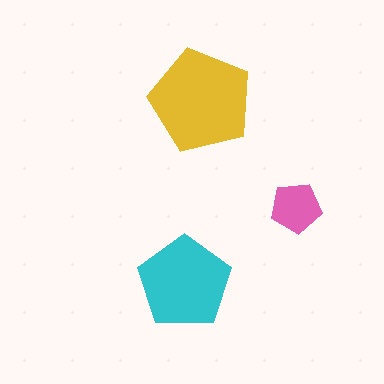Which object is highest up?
The yellow pentagon is topmost.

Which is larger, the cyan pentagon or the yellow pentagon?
The yellow one.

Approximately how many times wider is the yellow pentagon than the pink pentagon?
About 2 times wider.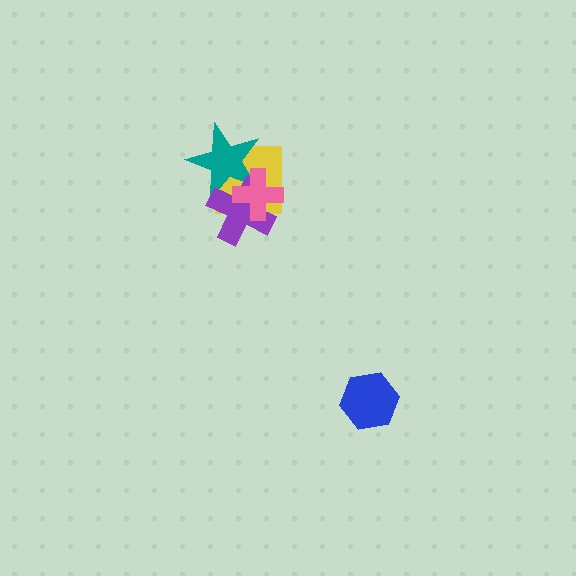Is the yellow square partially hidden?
Yes, it is partially covered by another shape.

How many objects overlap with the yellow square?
3 objects overlap with the yellow square.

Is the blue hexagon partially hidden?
No, no other shape covers it.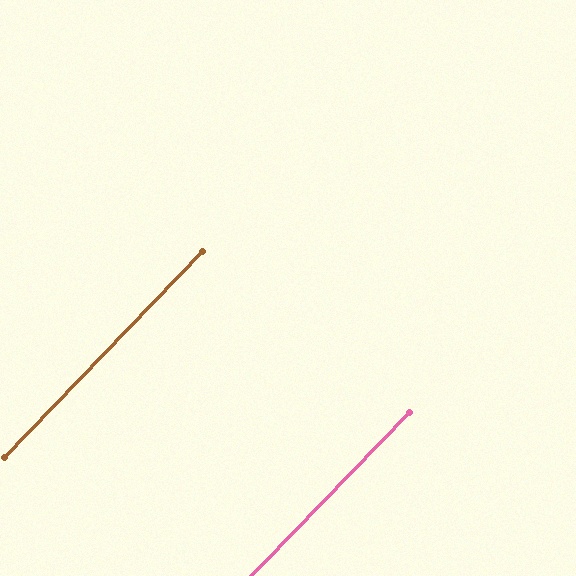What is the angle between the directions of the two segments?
Approximately 0 degrees.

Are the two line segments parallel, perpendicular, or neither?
Parallel — their directions differ by only 0.1°.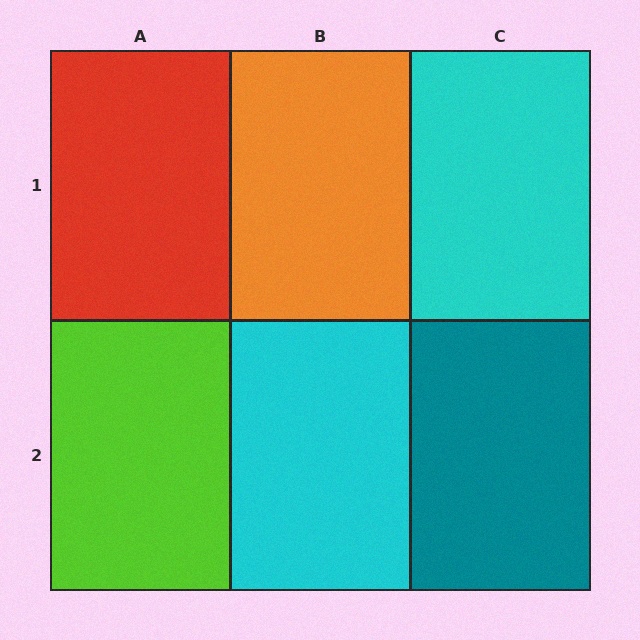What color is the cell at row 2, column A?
Lime.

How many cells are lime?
1 cell is lime.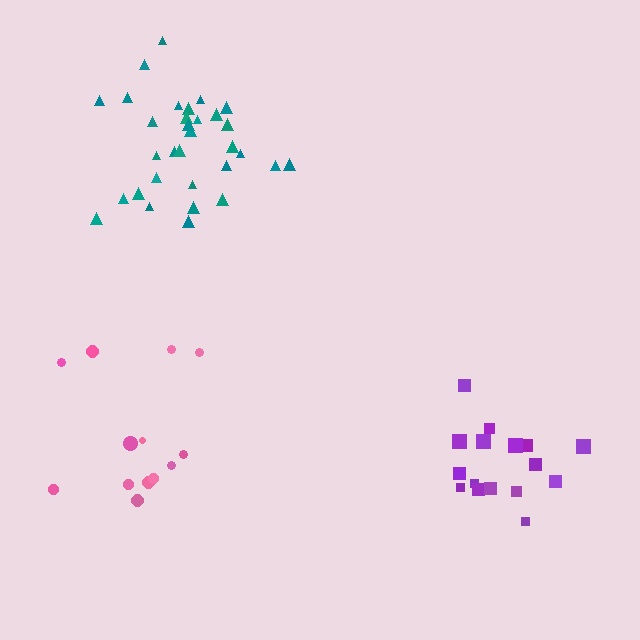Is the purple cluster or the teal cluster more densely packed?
Teal.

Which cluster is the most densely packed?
Teal.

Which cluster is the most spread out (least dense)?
Pink.